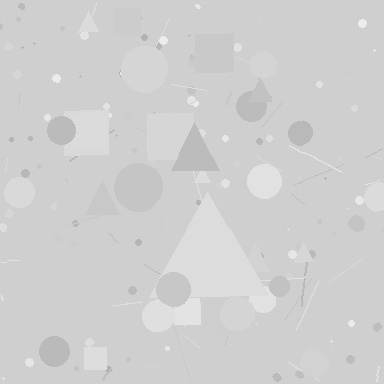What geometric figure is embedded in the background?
A triangle is embedded in the background.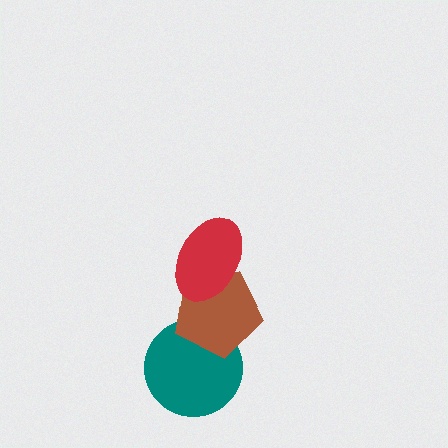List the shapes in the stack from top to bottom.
From top to bottom: the red ellipse, the brown pentagon, the teal circle.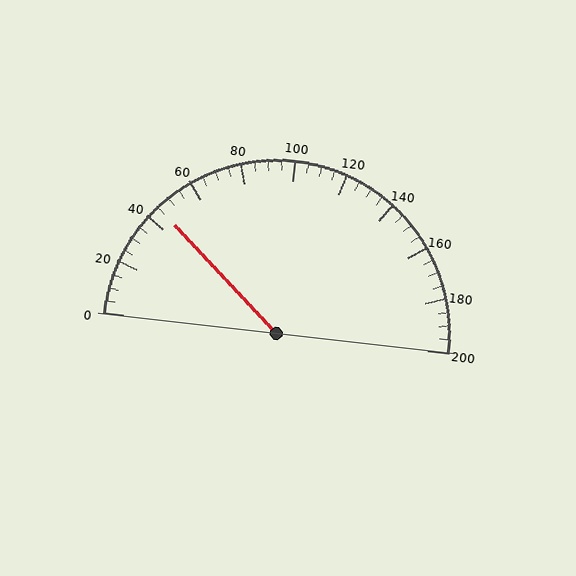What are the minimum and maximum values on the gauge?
The gauge ranges from 0 to 200.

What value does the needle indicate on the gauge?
The needle indicates approximately 45.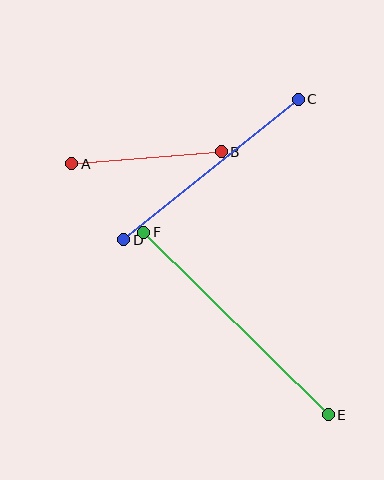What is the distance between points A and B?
The distance is approximately 150 pixels.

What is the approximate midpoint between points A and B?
The midpoint is at approximately (146, 158) pixels.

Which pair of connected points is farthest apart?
Points E and F are farthest apart.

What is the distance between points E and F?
The distance is approximately 260 pixels.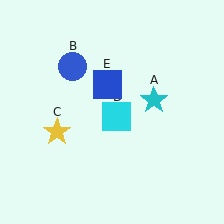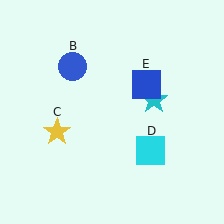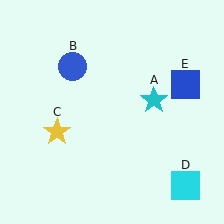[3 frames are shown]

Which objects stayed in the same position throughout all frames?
Cyan star (object A) and blue circle (object B) and yellow star (object C) remained stationary.